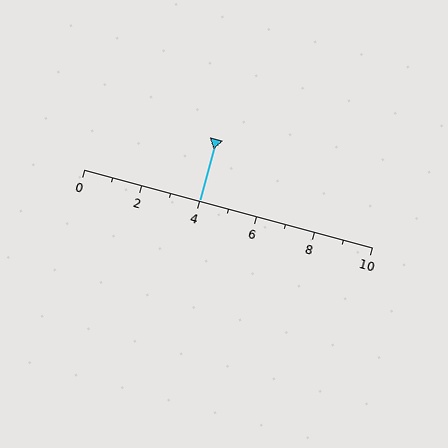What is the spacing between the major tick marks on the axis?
The major ticks are spaced 2 apart.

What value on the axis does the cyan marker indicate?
The marker indicates approximately 4.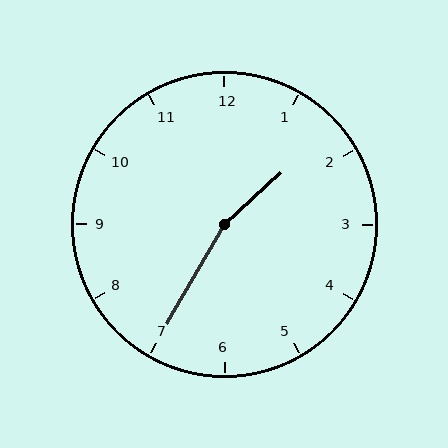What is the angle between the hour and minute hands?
Approximately 162 degrees.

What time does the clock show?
1:35.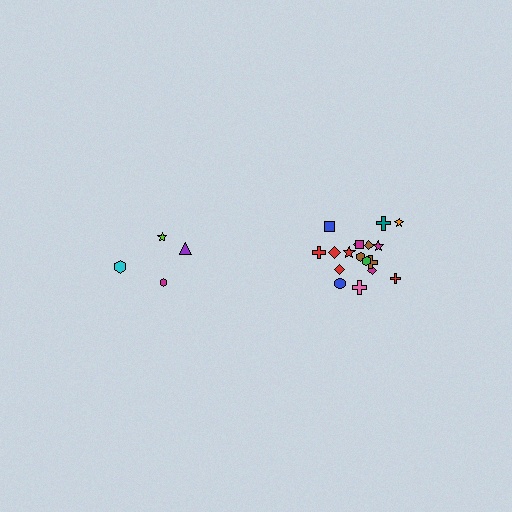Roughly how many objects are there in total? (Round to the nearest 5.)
Roughly 20 objects in total.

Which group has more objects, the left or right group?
The right group.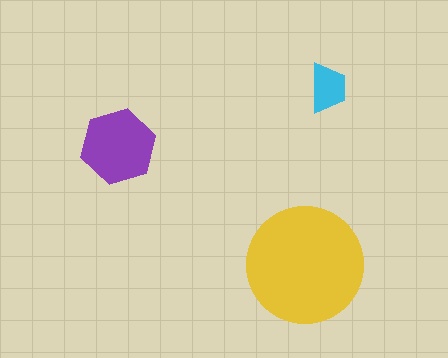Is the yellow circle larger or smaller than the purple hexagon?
Larger.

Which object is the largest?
The yellow circle.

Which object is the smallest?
The cyan trapezoid.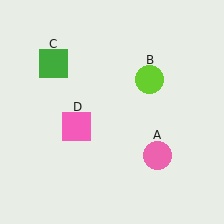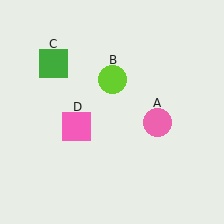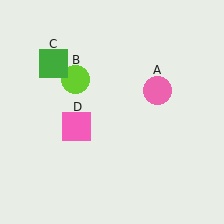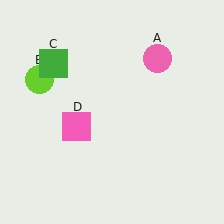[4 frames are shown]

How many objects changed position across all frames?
2 objects changed position: pink circle (object A), lime circle (object B).